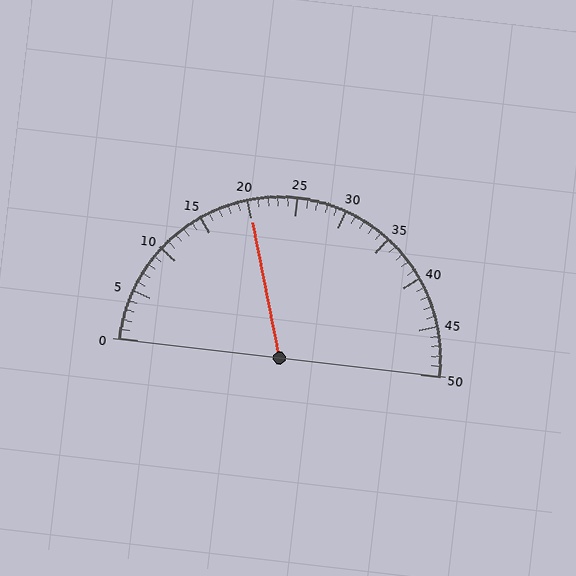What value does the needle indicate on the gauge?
The needle indicates approximately 20.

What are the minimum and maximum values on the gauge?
The gauge ranges from 0 to 50.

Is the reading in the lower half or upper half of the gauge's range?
The reading is in the lower half of the range (0 to 50).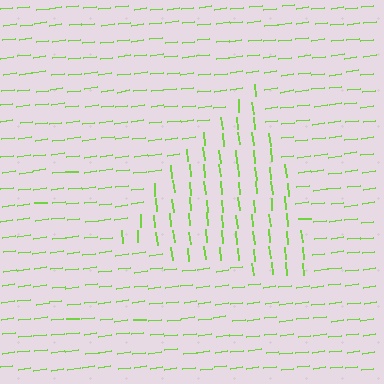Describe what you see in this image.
The image is filled with small lime line segments. A triangle region in the image has lines oriented differently from the surrounding lines, creating a visible texture boundary.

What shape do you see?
I see a triangle.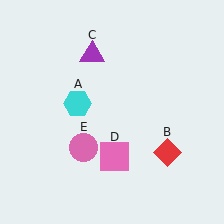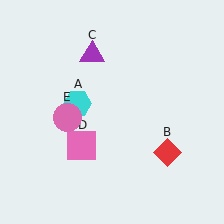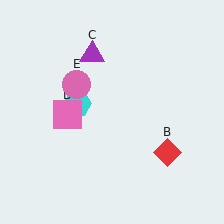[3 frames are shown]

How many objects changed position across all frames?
2 objects changed position: pink square (object D), pink circle (object E).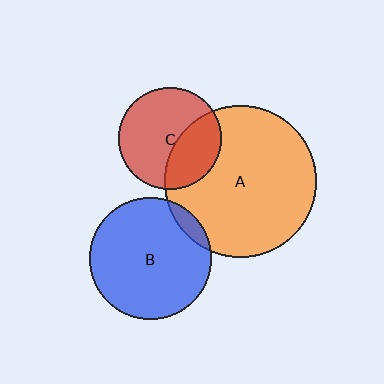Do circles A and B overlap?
Yes.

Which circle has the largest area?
Circle A (orange).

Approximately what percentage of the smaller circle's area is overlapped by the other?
Approximately 5%.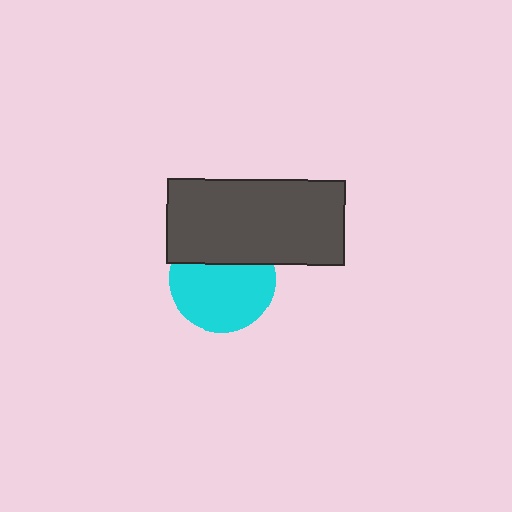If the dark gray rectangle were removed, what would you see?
You would see the complete cyan circle.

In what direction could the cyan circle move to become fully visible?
The cyan circle could move down. That would shift it out from behind the dark gray rectangle entirely.